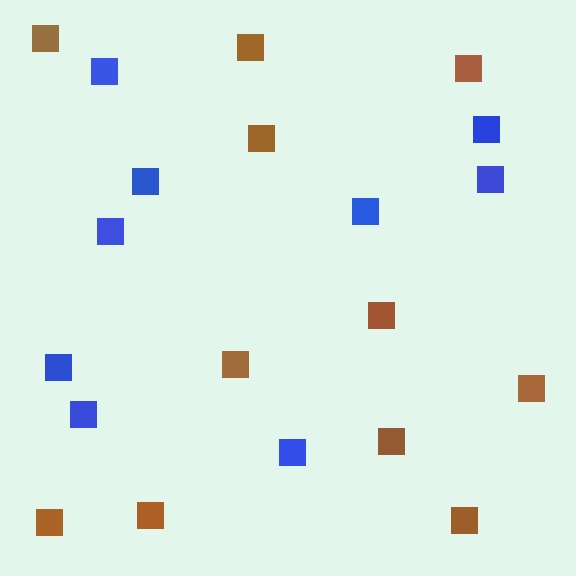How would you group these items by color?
There are 2 groups: one group of brown squares (11) and one group of blue squares (9).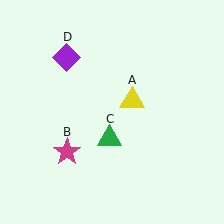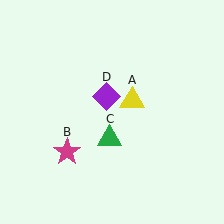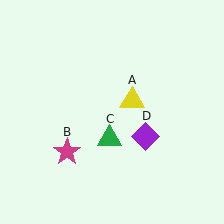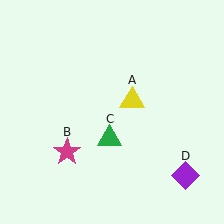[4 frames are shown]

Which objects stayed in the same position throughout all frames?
Yellow triangle (object A) and magenta star (object B) and green triangle (object C) remained stationary.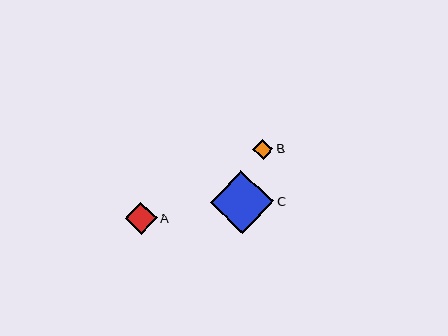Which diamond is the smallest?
Diamond B is the smallest with a size of approximately 20 pixels.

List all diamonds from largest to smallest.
From largest to smallest: C, A, B.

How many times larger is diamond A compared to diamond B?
Diamond A is approximately 1.6 times the size of diamond B.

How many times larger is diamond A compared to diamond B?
Diamond A is approximately 1.6 times the size of diamond B.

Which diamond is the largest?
Diamond C is the largest with a size of approximately 63 pixels.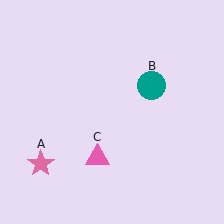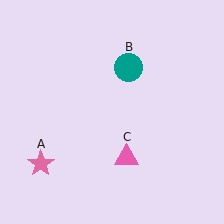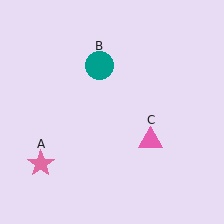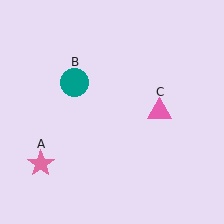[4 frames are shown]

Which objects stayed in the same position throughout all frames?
Pink star (object A) remained stationary.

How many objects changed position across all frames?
2 objects changed position: teal circle (object B), pink triangle (object C).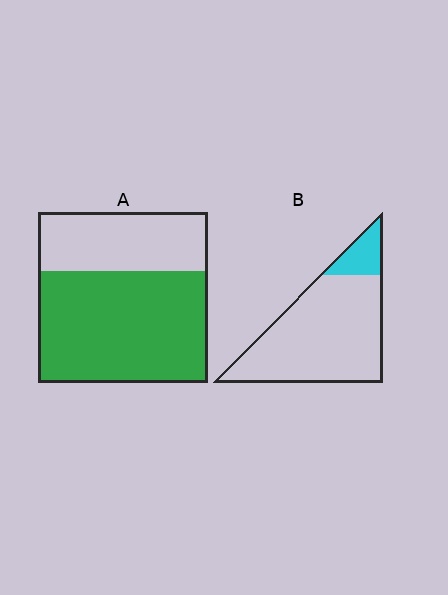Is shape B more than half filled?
No.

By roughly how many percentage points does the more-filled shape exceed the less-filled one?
By roughly 50 percentage points (A over B).